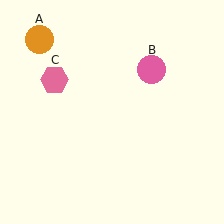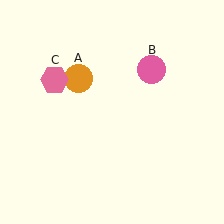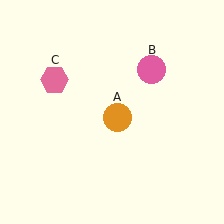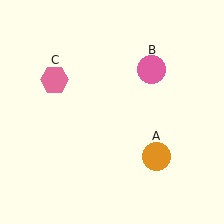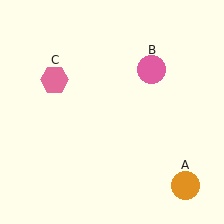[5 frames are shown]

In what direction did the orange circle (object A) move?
The orange circle (object A) moved down and to the right.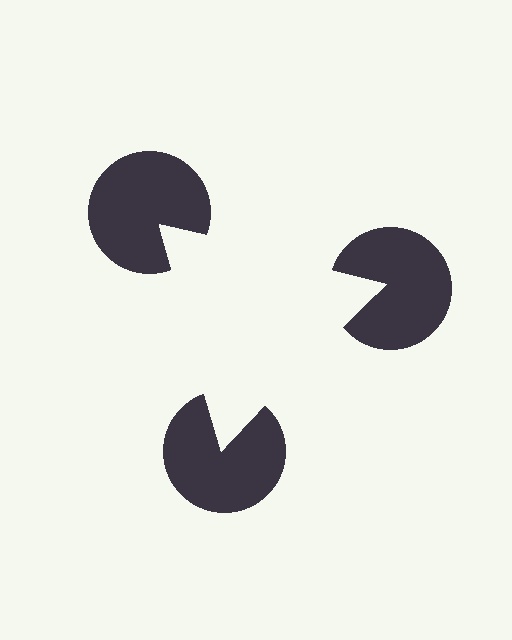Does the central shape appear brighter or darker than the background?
It typically appears slightly brighter than the background, even though no actual brightness change is drawn.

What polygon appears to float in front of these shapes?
An illusory triangle — its edges are inferred from the aligned wedge cuts in the pac-man discs, not physically drawn.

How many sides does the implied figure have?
3 sides.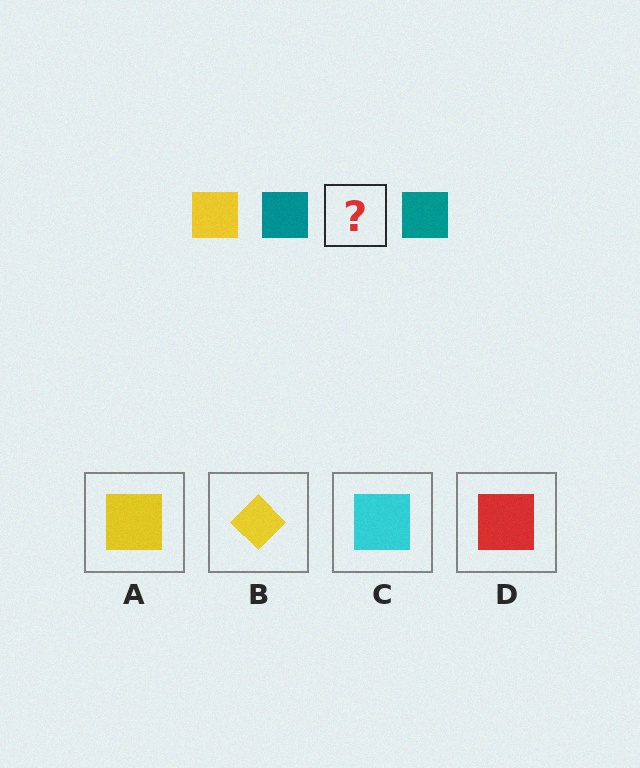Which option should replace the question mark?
Option A.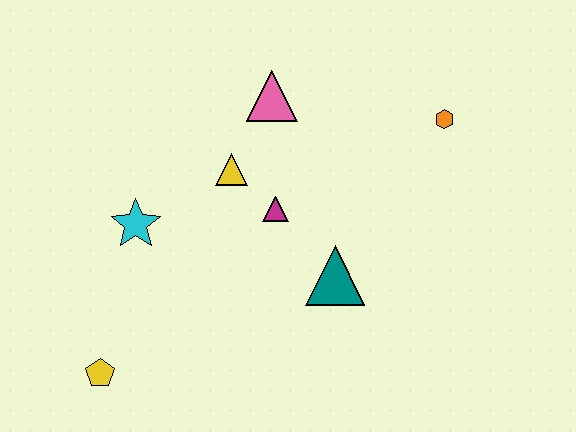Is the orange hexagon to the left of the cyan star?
No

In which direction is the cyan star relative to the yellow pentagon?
The cyan star is above the yellow pentagon.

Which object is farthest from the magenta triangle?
The yellow pentagon is farthest from the magenta triangle.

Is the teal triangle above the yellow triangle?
No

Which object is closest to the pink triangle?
The yellow triangle is closest to the pink triangle.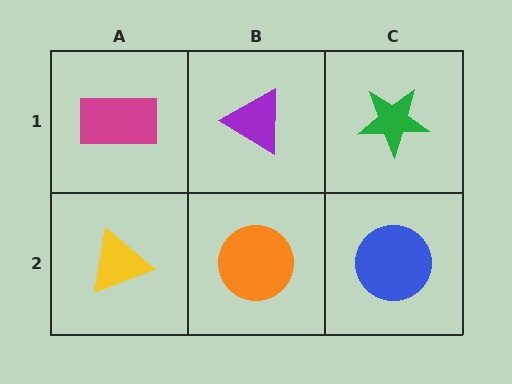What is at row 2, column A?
A yellow triangle.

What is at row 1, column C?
A green star.